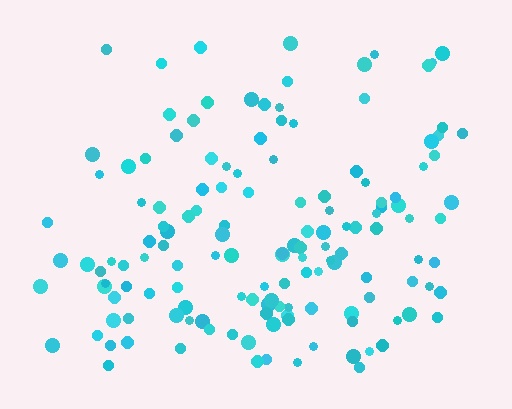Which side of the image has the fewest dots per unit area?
The top.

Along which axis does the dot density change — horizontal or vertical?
Vertical.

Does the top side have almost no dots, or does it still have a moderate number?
Still a moderate number, just noticeably fewer than the bottom.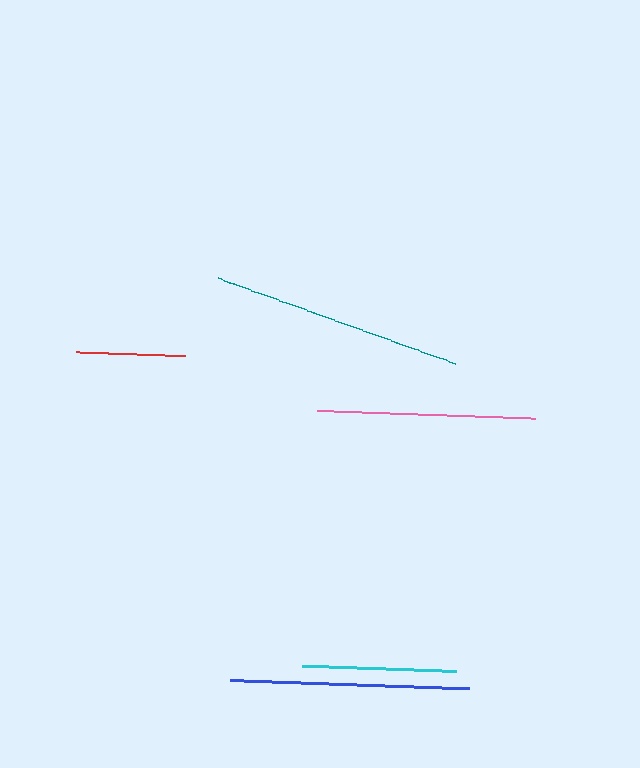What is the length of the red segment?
The red segment is approximately 109 pixels long.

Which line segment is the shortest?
The red line is the shortest at approximately 109 pixels.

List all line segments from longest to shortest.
From longest to shortest: teal, blue, pink, cyan, red.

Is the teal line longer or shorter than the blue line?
The teal line is longer than the blue line.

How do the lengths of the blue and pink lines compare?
The blue and pink lines are approximately the same length.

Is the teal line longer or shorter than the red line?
The teal line is longer than the red line.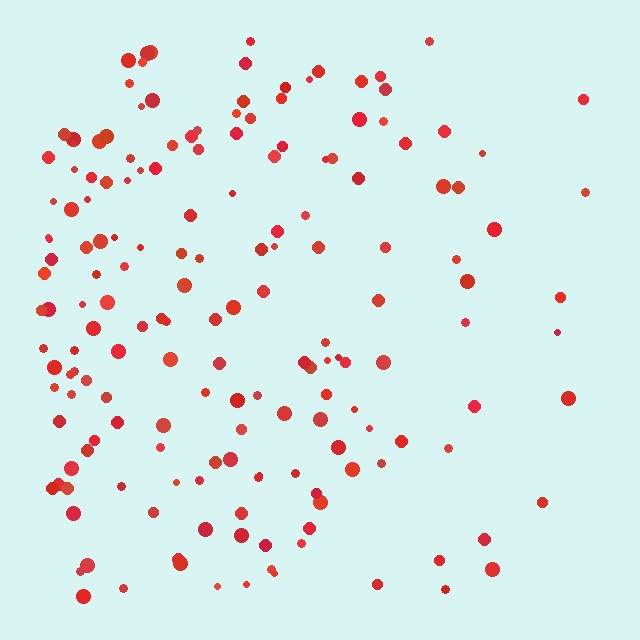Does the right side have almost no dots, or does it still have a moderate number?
Still a moderate number, just noticeably fewer than the left.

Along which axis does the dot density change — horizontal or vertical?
Horizontal.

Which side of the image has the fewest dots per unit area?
The right.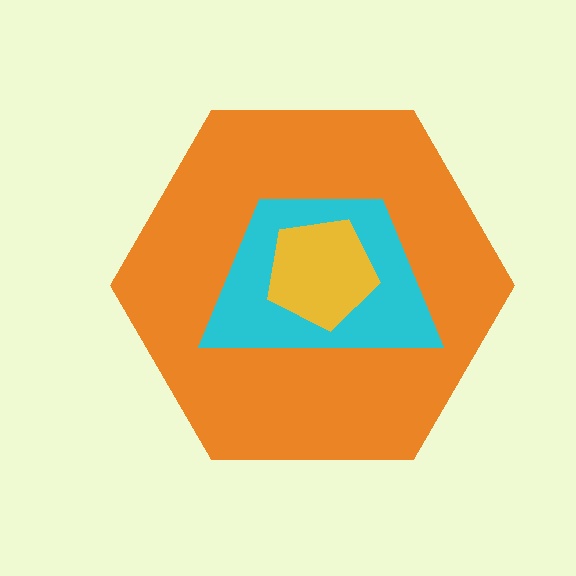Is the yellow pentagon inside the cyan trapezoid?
Yes.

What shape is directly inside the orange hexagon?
The cyan trapezoid.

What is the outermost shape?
The orange hexagon.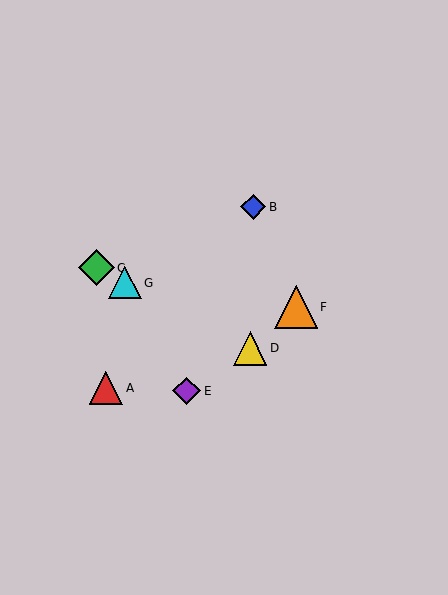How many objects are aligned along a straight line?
3 objects (C, D, G) are aligned along a straight line.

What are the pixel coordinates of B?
Object B is at (253, 207).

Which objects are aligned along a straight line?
Objects C, D, G are aligned along a straight line.